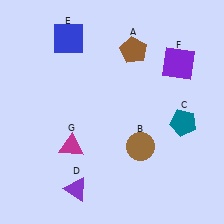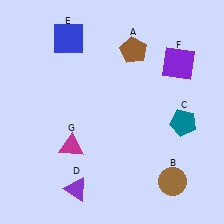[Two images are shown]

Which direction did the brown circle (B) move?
The brown circle (B) moved down.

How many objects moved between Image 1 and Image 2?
1 object moved between the two images.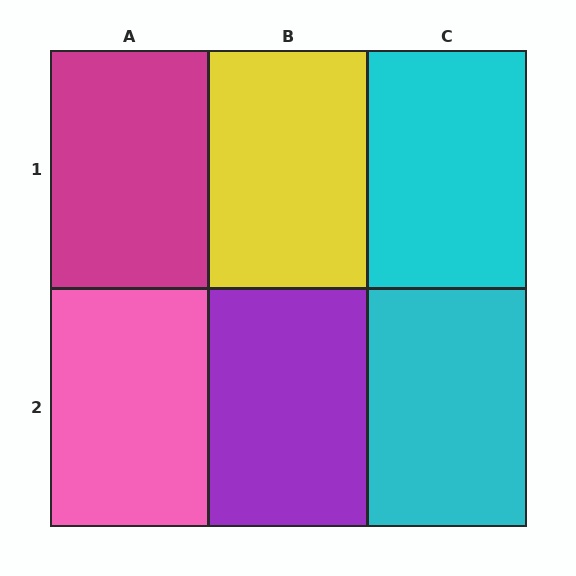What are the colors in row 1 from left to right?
Magenta, yellow, cyan.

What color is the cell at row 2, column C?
Cyan.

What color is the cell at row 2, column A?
Pink.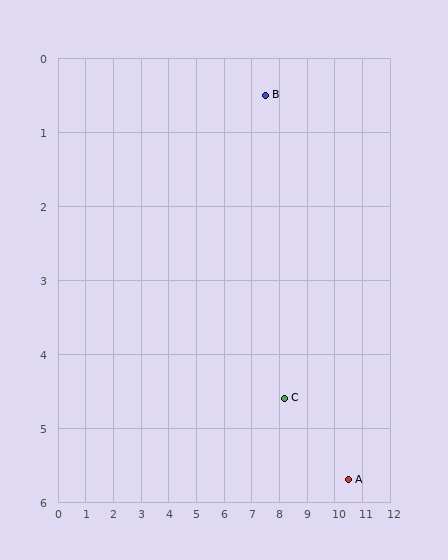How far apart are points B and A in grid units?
Points B and A are about 6.0 grid units apart.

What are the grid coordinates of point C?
Point C is at approximately (8.2, 4.6).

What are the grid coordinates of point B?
Point B is at approximately (7.5, 0.5).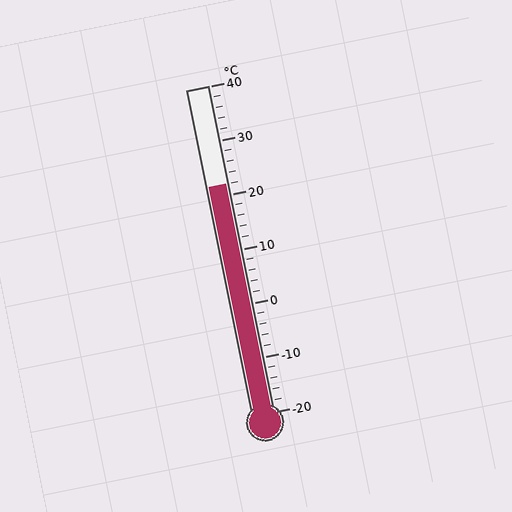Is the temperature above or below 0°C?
The temperature is above 0°C.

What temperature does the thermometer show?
The thermometer shows approximately 22°C.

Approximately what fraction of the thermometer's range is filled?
The thermometer is filled to approximately 70% of its range.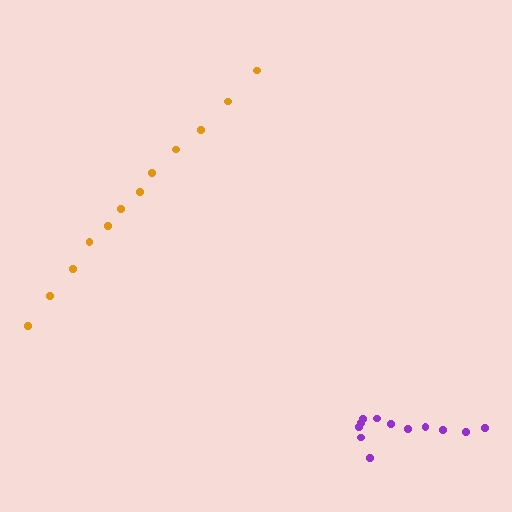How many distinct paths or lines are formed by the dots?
There are 2 distinct paths.